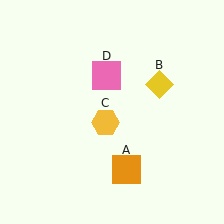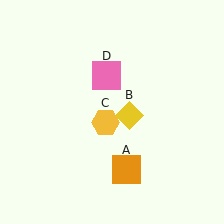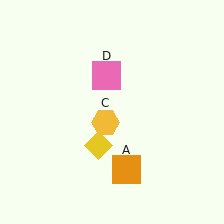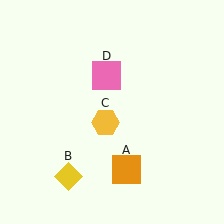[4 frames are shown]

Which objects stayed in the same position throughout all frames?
Orange square (object A) and yellow hexagon (object C) and pink square (object D) remained stationary.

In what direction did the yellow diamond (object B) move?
The yellow diamond (object B) moved down and to the left.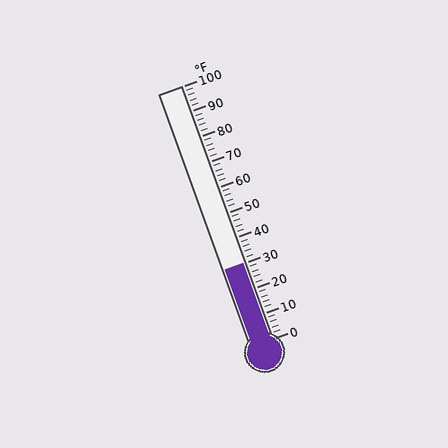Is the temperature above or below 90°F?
The temperature is below 90°F.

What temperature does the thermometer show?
The thermometer shows approximately 30°F.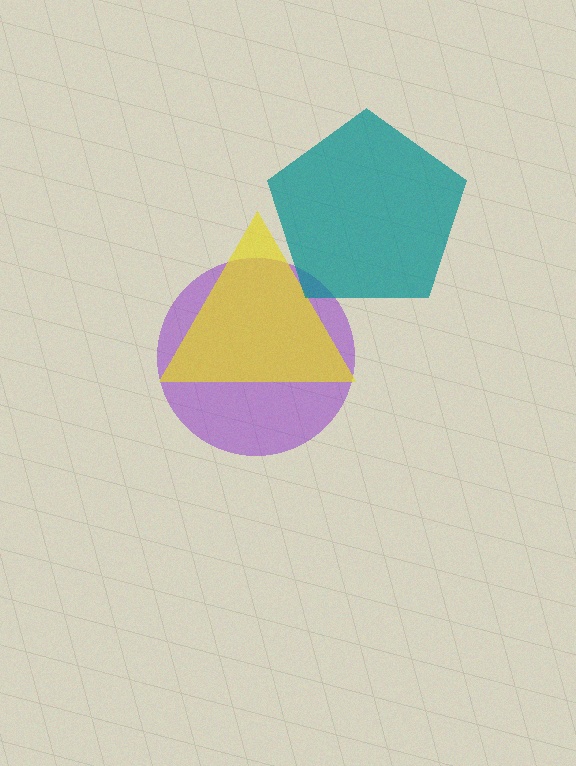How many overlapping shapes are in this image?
There are 3 overlapping shapes in the image.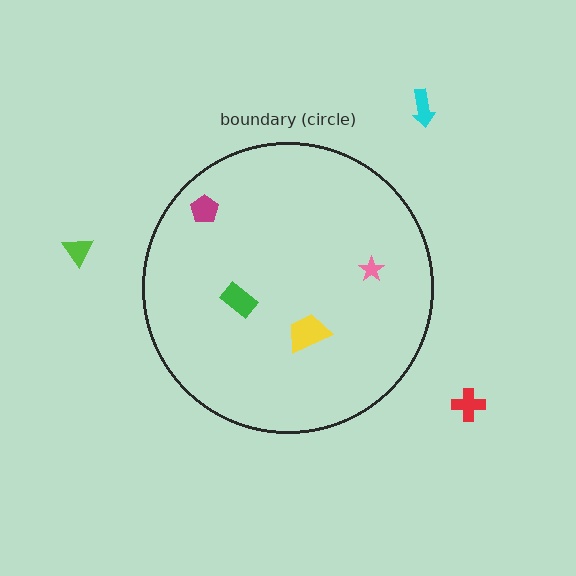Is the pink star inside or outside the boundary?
Inside.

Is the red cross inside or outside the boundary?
Outside.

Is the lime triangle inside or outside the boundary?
Outside.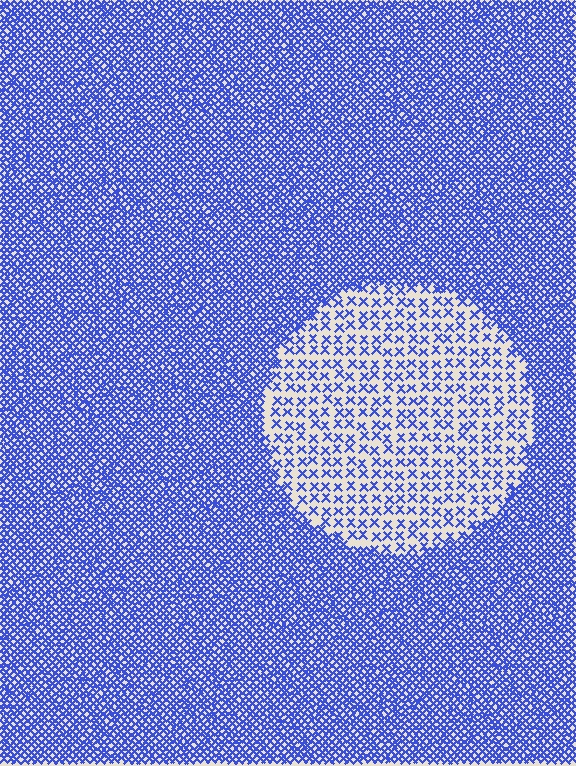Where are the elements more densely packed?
The elements are more densely packed outside the circle boundary.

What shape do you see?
I see a circle.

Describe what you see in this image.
The image contains small blue elements arranged at two different densities. A circle-shaped region is visible where the elements are less densely packed than the surrounding area.